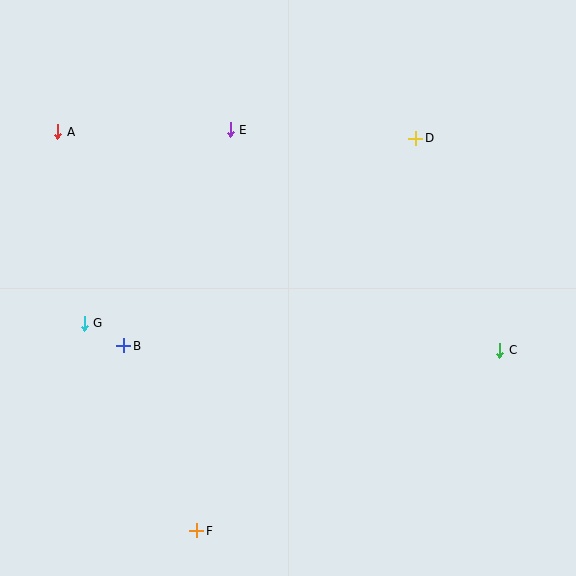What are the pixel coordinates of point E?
Point E is at (230, 130).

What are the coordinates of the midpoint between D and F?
The midpoint between D and F is at (306, 335).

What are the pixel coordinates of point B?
Point B is at (124, 346).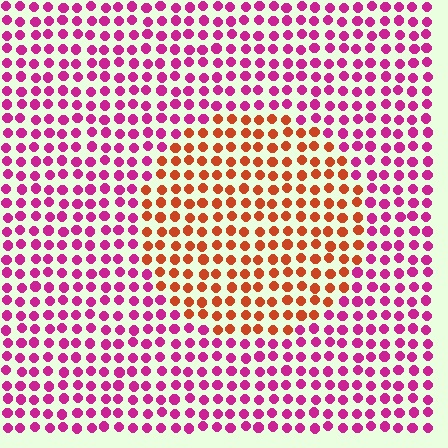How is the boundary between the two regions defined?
The boundary is defined purely by a slight shift in hue (about 53 degrees). Spacing, size, and orientation are identical on both sides.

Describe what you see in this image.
The image is filled with small magenta elements in a uniform arrangement. A circle-shaped region is visible where the elements are tinted to a slightly different hue, forming a subtle color boundary.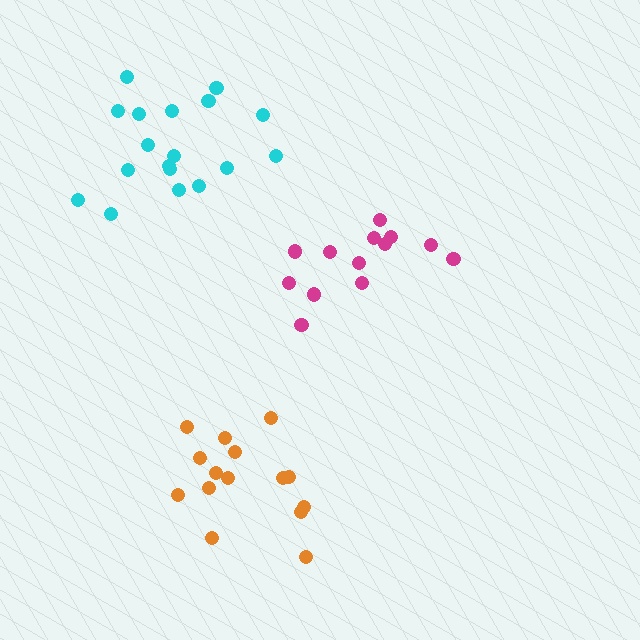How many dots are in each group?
Group 1: 13 dots, Group 2: 15 dots, Group 3: 18 dots (46 total).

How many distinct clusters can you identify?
There are 3 distinct clusters.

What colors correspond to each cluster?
The clusters are colored: magenta, orange, cyan.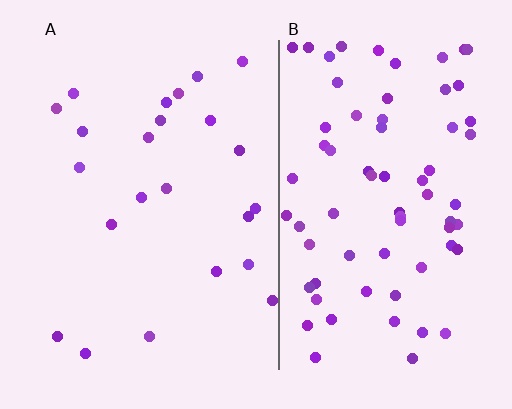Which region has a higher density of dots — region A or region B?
B (the right).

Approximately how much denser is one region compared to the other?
Approximately 3.1× — region B over region A.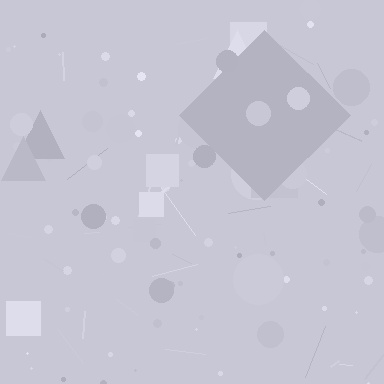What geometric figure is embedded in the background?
A diamond is embedded in the background.